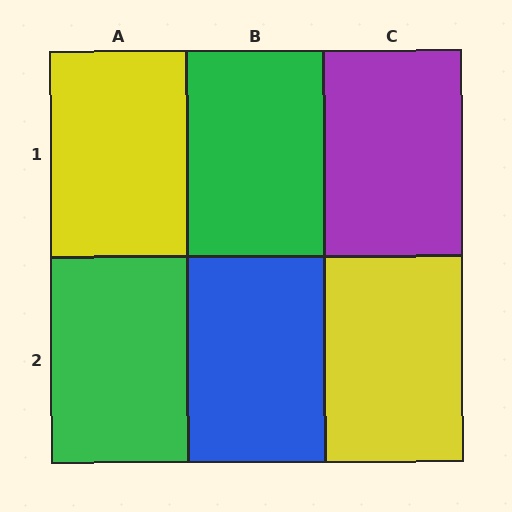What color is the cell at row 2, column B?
Blue.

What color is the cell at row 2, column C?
Yellow.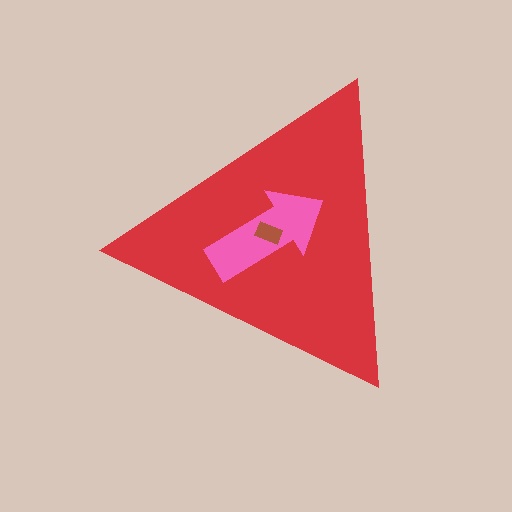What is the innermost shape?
The brown rectangle.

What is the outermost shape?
The red triangle.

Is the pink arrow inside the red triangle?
Yes.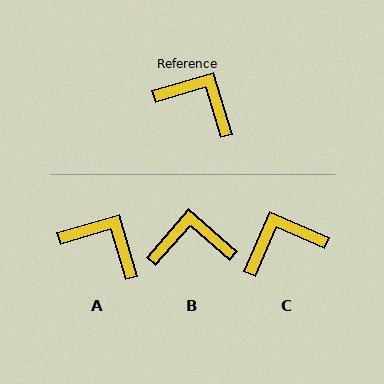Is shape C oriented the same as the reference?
No, it is off by about 50 degrees.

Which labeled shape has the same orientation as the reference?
A.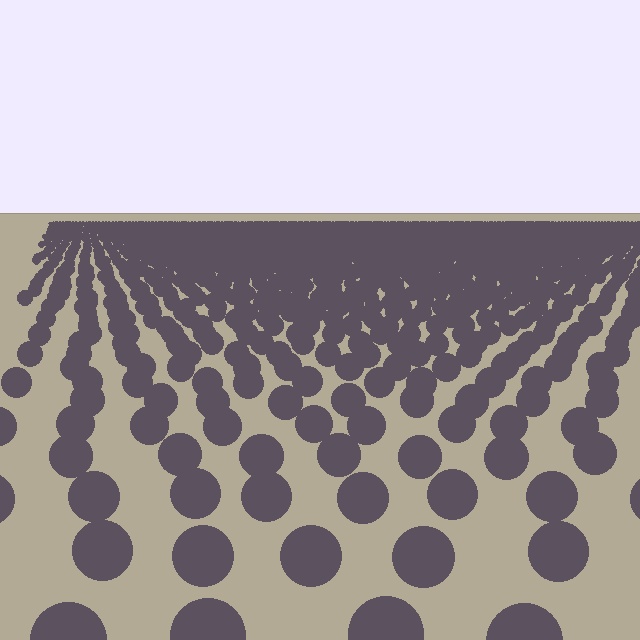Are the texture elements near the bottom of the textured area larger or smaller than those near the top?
Larger. Near the bottom, elements are closer to the viewer and appear at a bigger on-screen size.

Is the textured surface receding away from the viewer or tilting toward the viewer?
The surface is receding away from the viewer. Texture elements get smaller and denser toward the top.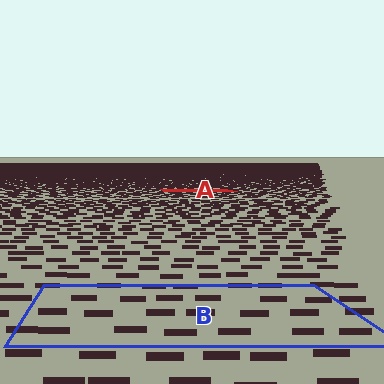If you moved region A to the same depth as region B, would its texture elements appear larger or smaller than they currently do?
They would appear larger. At a closer depth, the same texture elements are projected at a bigger on-screen size.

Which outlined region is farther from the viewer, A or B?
Region A is farther from the viewer — the texture elements inside it appear smaller and more densely packed.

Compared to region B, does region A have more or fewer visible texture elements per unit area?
Region A has more texture elements per unit area — they are packed more densely because it is farther away.